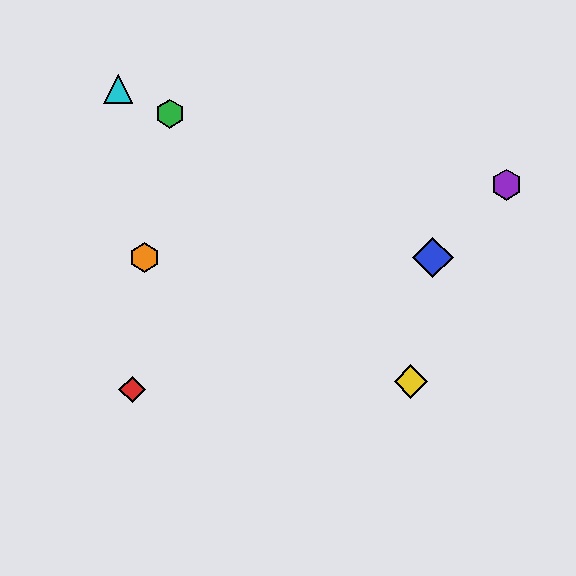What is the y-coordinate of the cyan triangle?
The cyan triangle is at y≈89.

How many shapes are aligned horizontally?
2 shapes (the blue diamond, the orange hexagon) are aligned horizontally.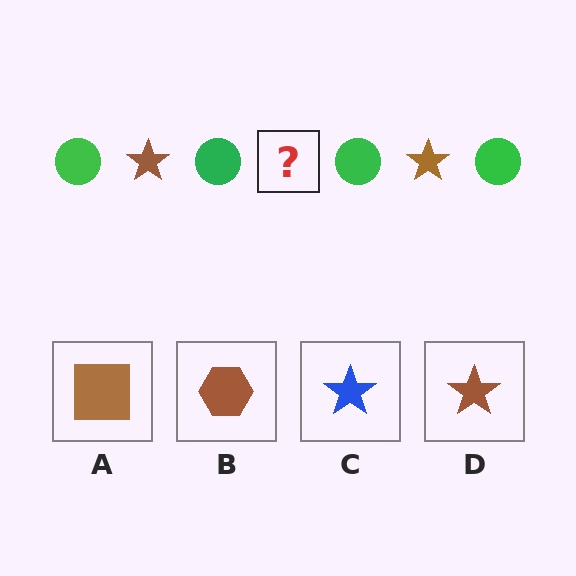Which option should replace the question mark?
Option D.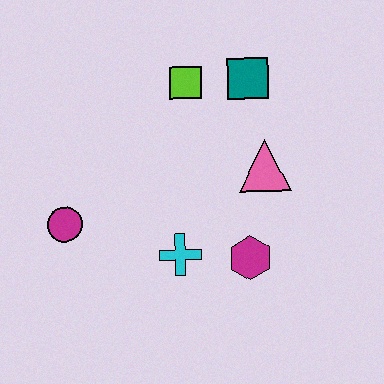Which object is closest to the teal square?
The lime square is closest to the teal square.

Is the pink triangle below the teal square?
Yes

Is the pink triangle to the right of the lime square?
Yes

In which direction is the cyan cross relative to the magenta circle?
The cyan cross is to the right of the magenta circle.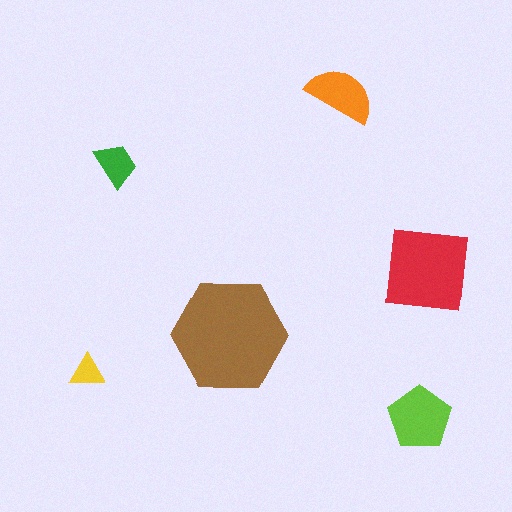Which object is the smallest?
The yellow triangle.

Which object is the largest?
The brown hexagon.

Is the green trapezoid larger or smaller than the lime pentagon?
Smaller.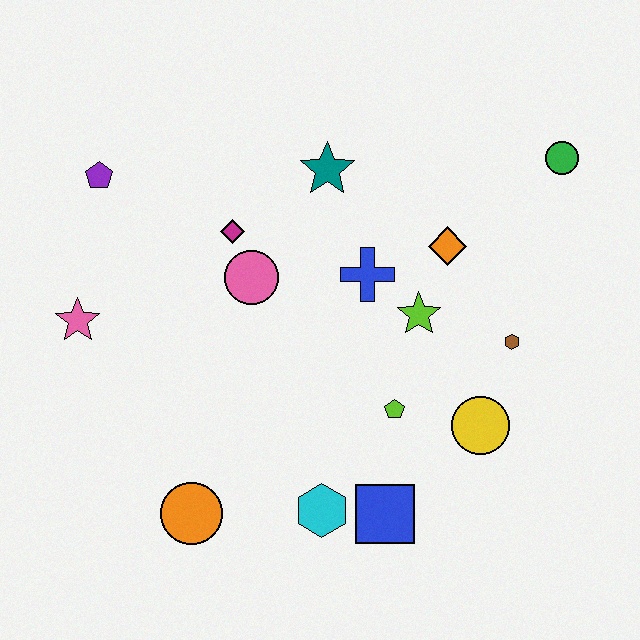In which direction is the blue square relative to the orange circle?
The blue square is to the right of the orange circle.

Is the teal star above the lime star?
Yes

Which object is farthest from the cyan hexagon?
The green circle is farthest from the cyan hexagon.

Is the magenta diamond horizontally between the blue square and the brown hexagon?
No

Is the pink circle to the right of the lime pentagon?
No